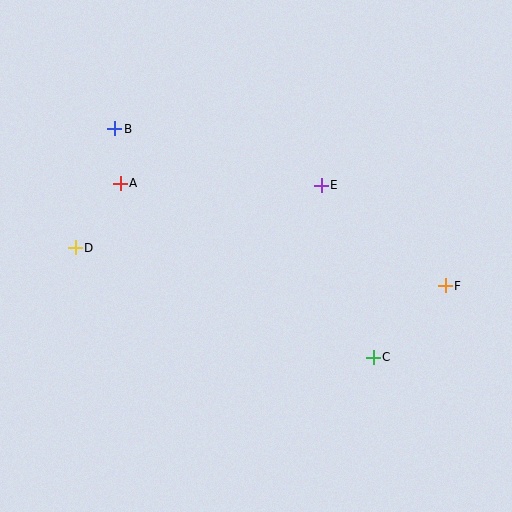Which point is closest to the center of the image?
Point E at (321, 185) is closest to the center.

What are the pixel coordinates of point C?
Point C is at (373, 357).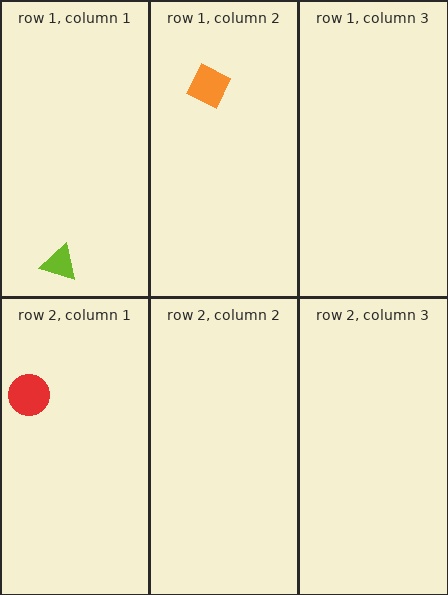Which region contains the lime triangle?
The row 1, column 1 region.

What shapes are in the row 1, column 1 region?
The lime triangle.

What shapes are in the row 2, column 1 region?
The red circle.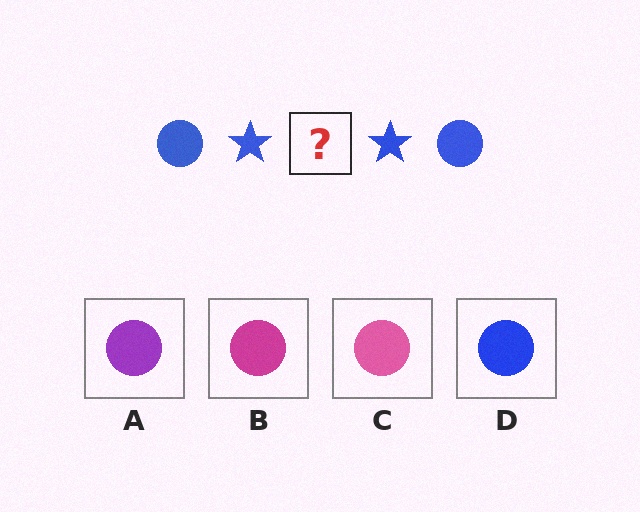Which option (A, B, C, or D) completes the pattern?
D.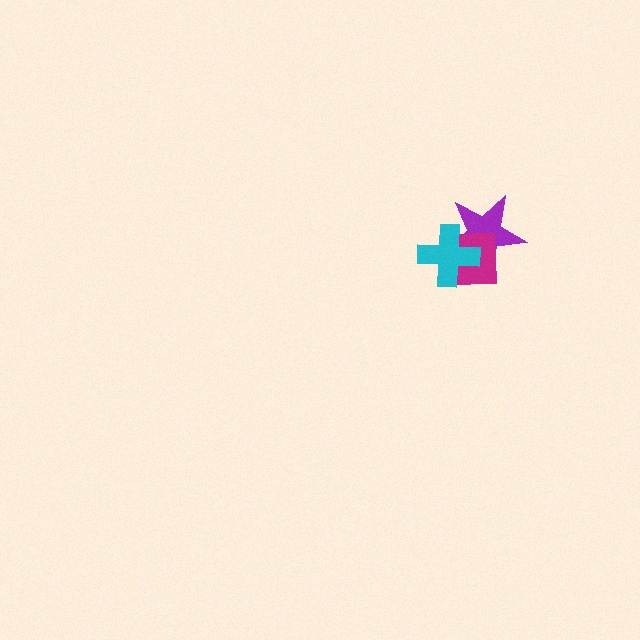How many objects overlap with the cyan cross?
2 objects overlap with the cyan cross.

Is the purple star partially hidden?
Yes, it is partially covered by another shape.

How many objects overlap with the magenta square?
2 objects overlap with the magenta square.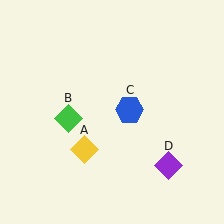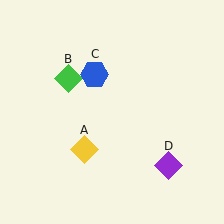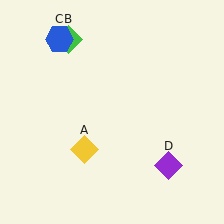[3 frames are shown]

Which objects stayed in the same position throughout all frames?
Yellow diamond (object A) and purple diamond (object D) remained stationary.